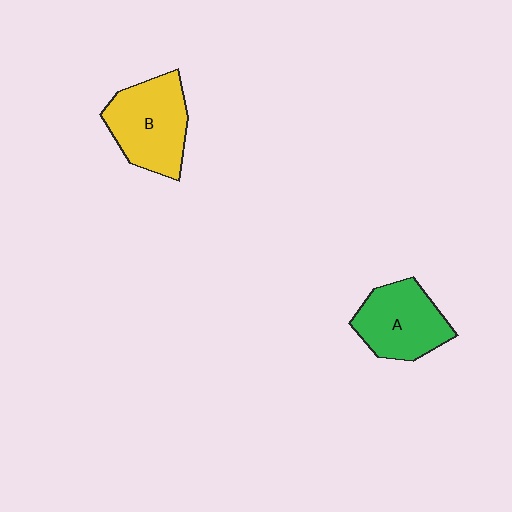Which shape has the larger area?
Shape B (yellow).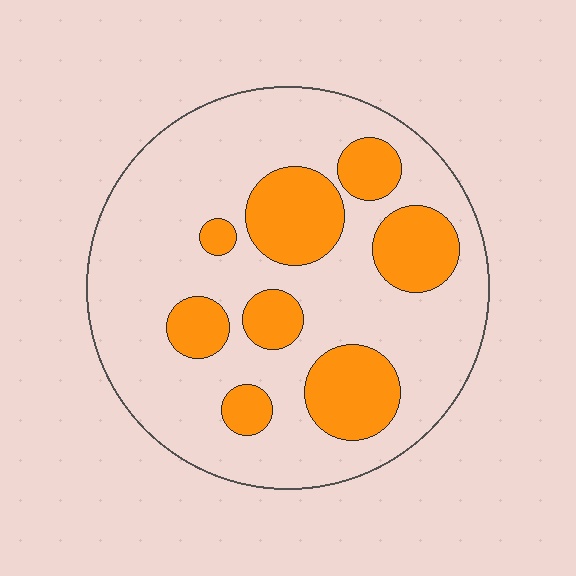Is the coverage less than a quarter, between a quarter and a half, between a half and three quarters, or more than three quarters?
Between a quarter and a half.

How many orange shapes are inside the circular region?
8.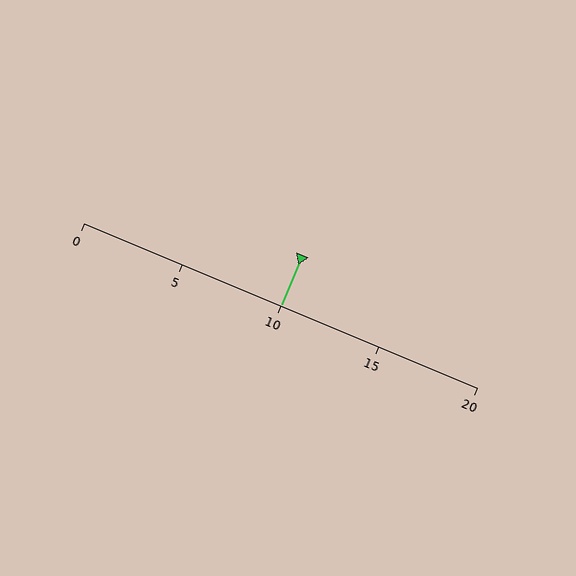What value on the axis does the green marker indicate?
The marker indicates approximately 10.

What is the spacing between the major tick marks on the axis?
The major ticks are spaced 5 apart.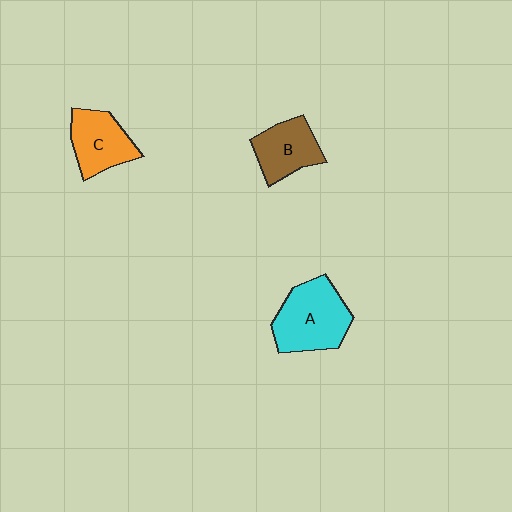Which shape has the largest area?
Shape A (cyan).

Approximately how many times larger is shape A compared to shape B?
Approximately 1.5 times.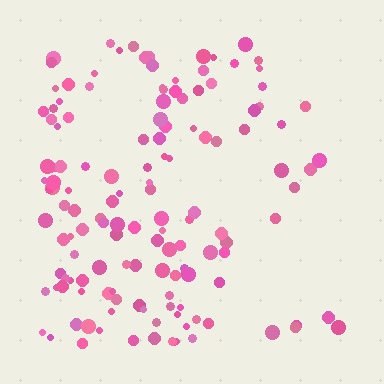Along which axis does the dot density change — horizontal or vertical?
Horizontal.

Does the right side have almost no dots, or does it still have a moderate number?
Still a moderate number, just noticeably fewer than the left.